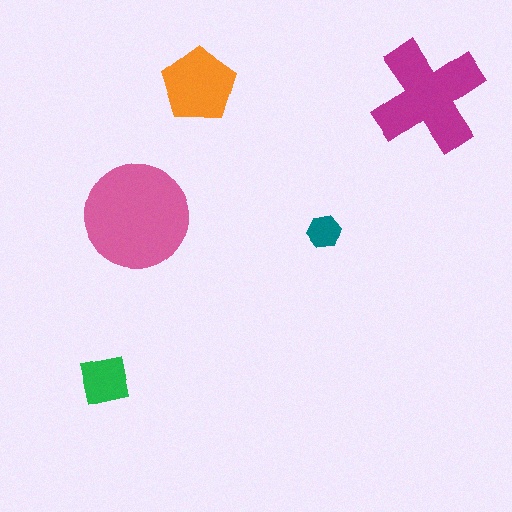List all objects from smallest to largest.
The teal hexagon, the green square, the orange pentagon, the magenta cross, the pink circle.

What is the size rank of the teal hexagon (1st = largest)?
5th.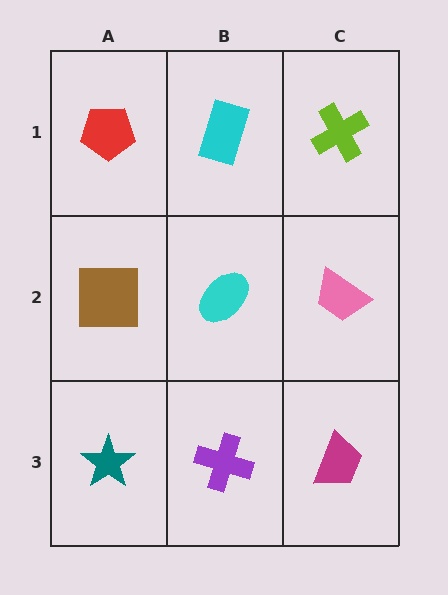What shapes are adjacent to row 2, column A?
A red pentagon (row 1, column A), a teal star (row 3, column A), a cyan ellipse (row 2, column B).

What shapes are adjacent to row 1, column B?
A cyan ellipse (row 2, column B), a red pentagon (row 1, column A), a lime cross (row 1, column C).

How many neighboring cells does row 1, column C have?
2.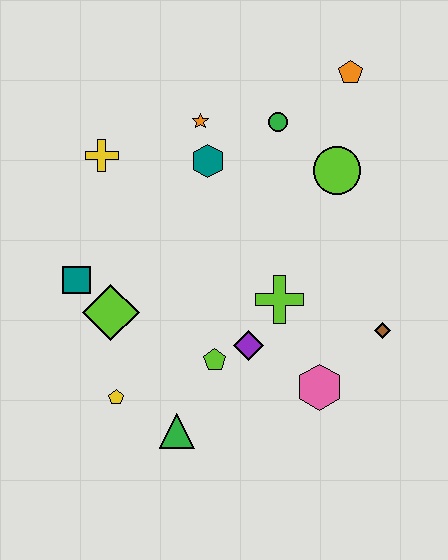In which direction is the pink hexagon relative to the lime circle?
The pink hexagon is below the lime circle.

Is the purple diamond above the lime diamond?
No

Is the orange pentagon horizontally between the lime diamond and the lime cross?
No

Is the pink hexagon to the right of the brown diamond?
No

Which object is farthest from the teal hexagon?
The green triangle is farthest from the teal hexagon.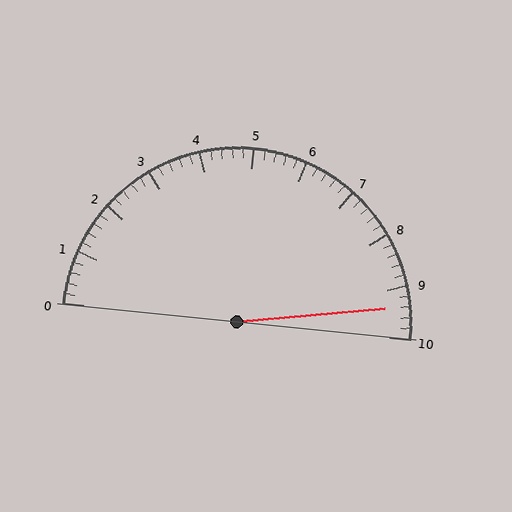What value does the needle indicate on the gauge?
The needle indicates approximately 9.4.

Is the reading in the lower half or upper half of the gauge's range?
The reading is in the upper half of the range (0 to 10).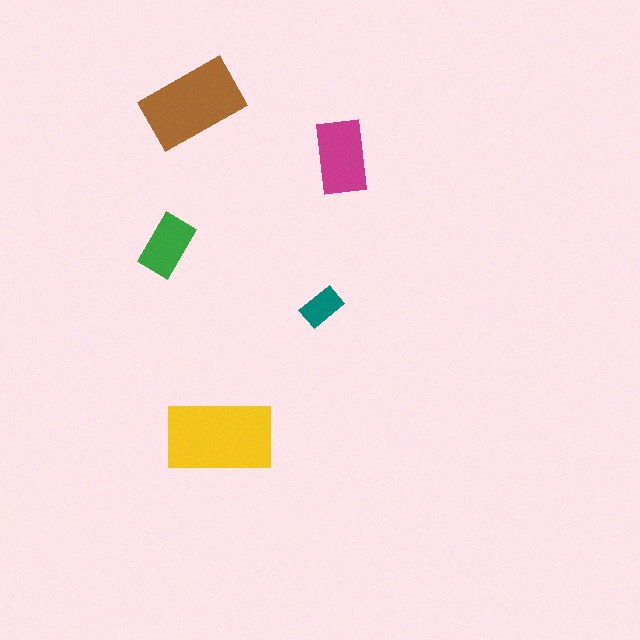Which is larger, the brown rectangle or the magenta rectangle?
The brown one.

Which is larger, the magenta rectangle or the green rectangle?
The magenta one.